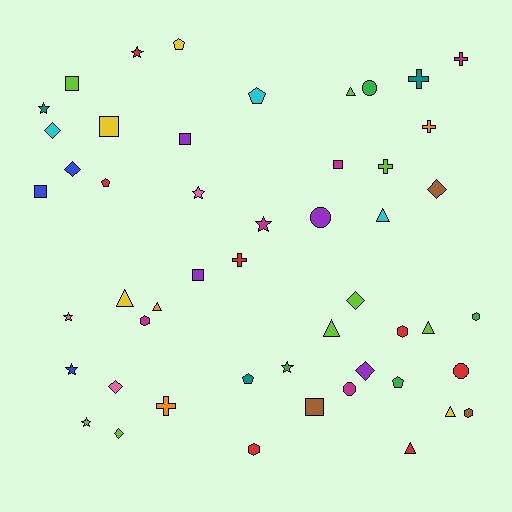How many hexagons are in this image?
There are 5 hexagons.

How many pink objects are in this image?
There are 3 pink objects.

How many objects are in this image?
There are 50 objects.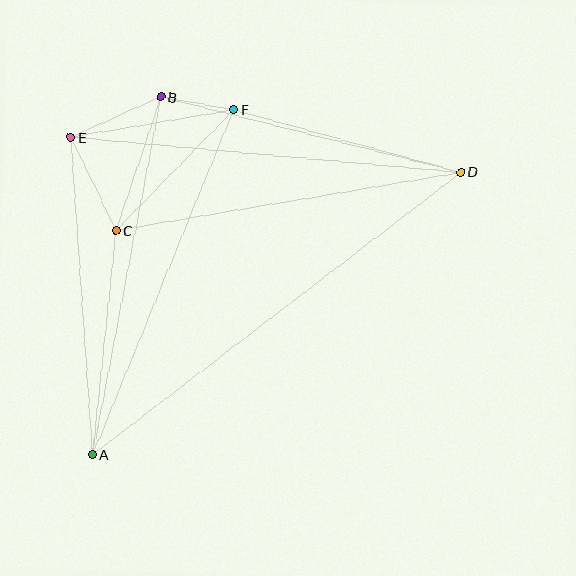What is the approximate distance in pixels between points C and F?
The distance between C and F is approximately 169 pixels.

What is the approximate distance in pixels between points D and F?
The distance between D and F is approximately 235 pixels.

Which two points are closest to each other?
Points B and F are closest to each other.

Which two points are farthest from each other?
Points A and D are farthest from each other.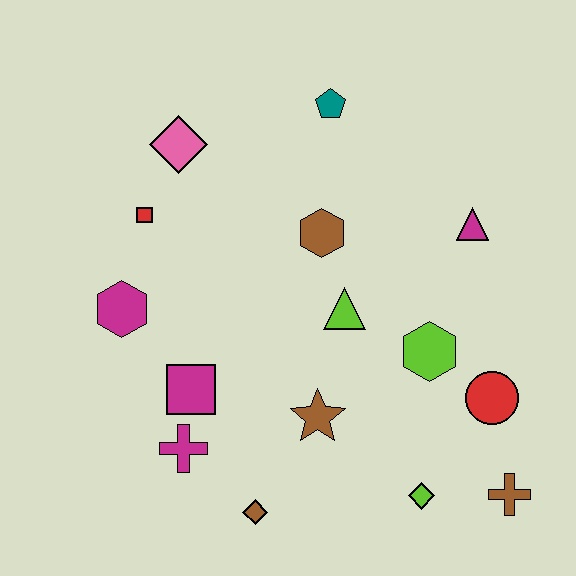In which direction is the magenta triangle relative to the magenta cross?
The magenta triangle is to the right of the magenta cross.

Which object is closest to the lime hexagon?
The red circle is closest to the lime hexagon.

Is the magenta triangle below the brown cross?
No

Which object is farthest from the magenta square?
The brown cross is farthest from the magenta square.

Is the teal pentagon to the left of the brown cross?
Yes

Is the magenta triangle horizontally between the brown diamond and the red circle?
Yes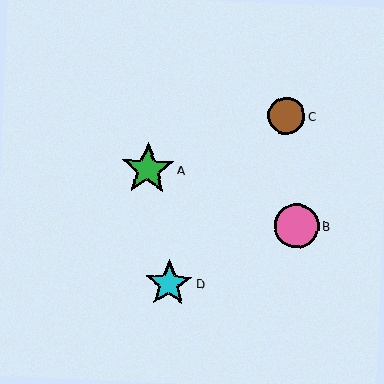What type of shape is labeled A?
Shape A is a green star.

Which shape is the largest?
The green star (labeled A) is the largest.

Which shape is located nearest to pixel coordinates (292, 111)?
The brown circle (labeled C) at (286, 116) is nearest to that location.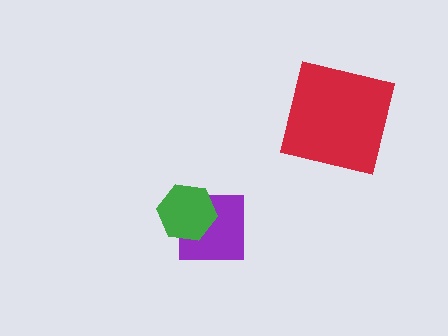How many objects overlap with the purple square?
1 object overlaps with the purple square.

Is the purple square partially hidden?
Yes, it is partially covered by another shape.